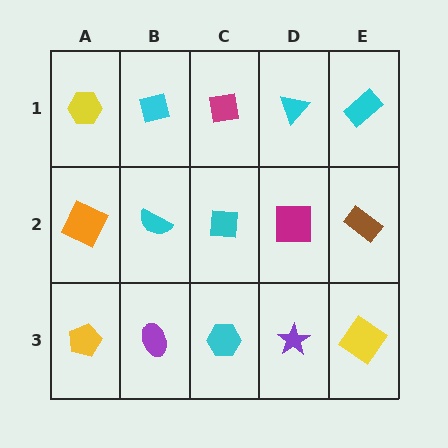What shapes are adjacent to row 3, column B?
A cyan semicircle (row 2, column B), a yellow pentagon (row 3, column A), a cyan hexagon (row 3, column C).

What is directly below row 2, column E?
A yellow diamond.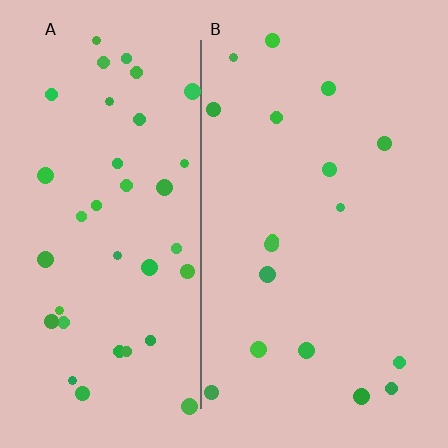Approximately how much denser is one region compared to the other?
Approximately 2.3× — region A over region B.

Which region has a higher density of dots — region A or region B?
A (the left).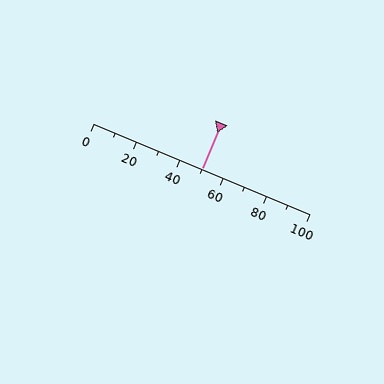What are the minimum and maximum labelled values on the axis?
The axis runs from 0 to 100.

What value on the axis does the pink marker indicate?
The marker indicates approximately 50.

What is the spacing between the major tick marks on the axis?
The major ticks are spaced 20 apart.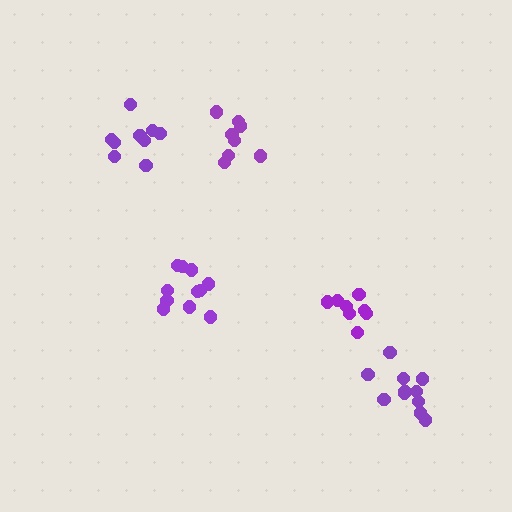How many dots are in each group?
Group 1: 11 dots, Group 2: 10 dots, Group 3: 8 dots, Group 4: 11 dots, Group 5: 8 dots (48 total).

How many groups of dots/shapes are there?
There are 5 groups.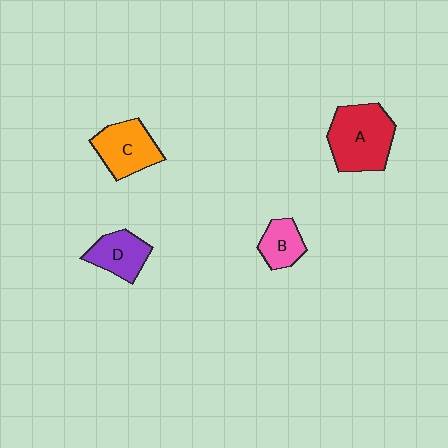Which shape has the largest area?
Shape A (red).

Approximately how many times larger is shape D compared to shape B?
Approximately 1.3 times.